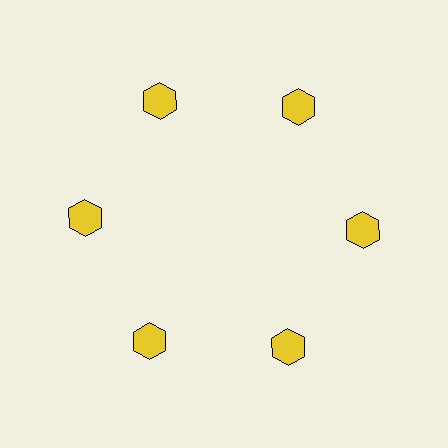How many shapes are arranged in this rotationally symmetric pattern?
There are 6 shapes, arranged in 6 groups of 1.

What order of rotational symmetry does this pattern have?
This pattern has 6-fold rotational symmetry.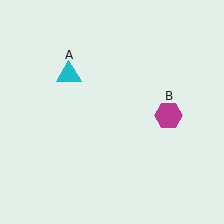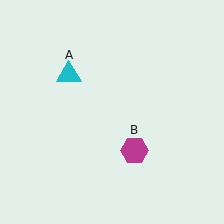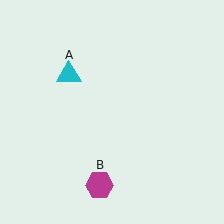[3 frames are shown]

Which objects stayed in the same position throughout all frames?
Cyan triangle (object A) remained stationary.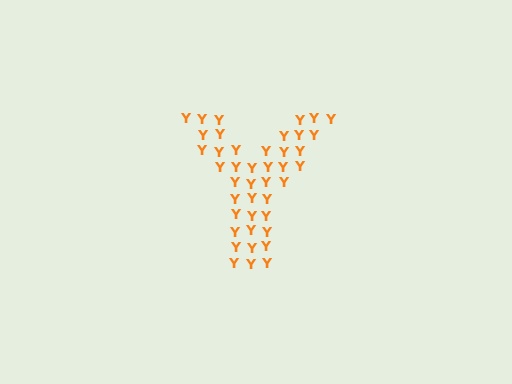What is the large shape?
The large shape is the letter Y.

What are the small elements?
The small elements are letter Y's.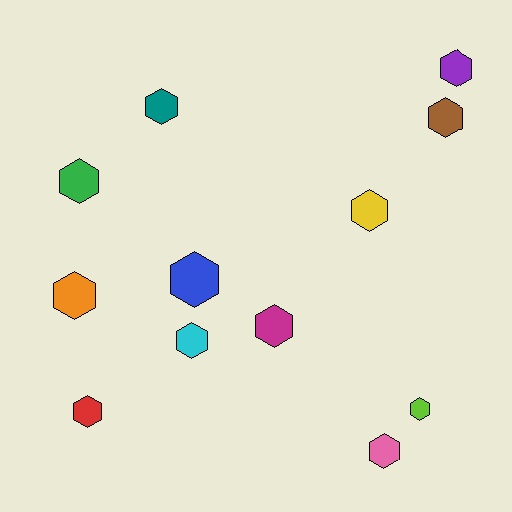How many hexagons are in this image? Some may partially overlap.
There are 12 hexagons.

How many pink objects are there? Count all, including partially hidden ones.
There is 1 pink object.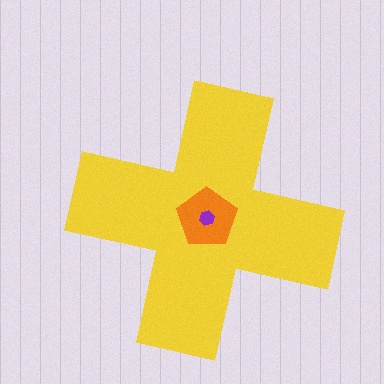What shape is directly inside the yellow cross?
The orange pentagon.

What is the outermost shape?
The yellow cross.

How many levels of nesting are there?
3.